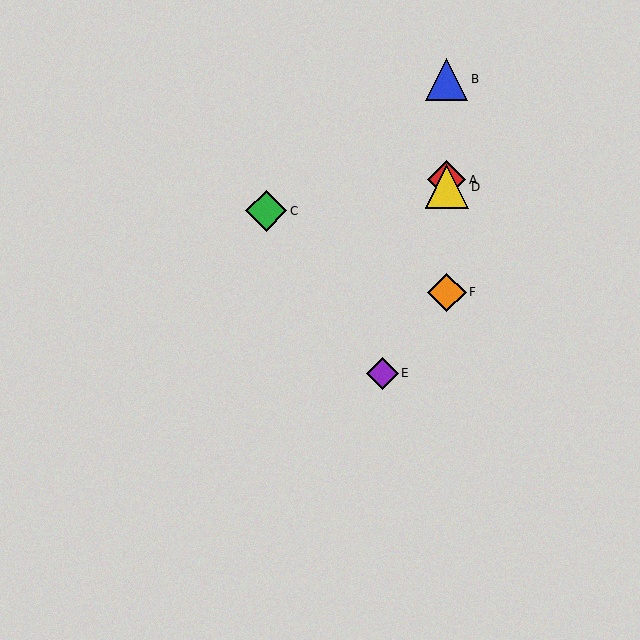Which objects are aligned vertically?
Objects A, B, D, F are aligned vertically.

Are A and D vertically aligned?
Yes, both are at x≈447.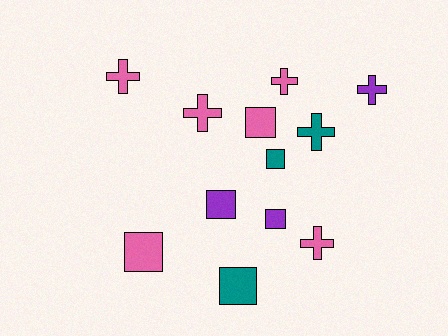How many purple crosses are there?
There is 1 purple cross.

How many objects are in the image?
There are 12 objects.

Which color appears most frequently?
Pink, with 6 objects.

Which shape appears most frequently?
Cross, with 6 objects.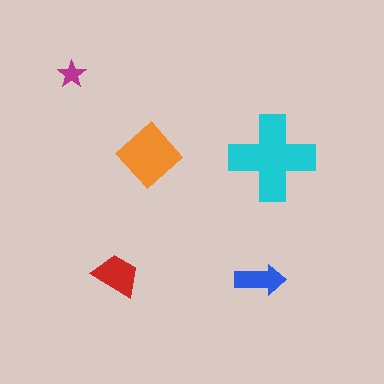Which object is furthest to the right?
The cyan cross is rightmost.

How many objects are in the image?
There are 5 objects in the image.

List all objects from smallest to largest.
The magenta star, the blue arrow, the red trapezoid, the orange diamond, the cyan cross.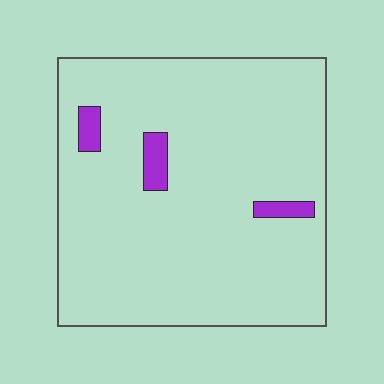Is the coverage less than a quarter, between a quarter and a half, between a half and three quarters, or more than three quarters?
Less than a quarter.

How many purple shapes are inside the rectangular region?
3.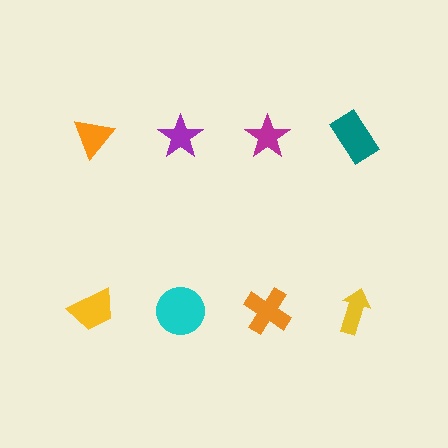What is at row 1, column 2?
A purple star.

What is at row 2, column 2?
A cyan circle.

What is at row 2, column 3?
An orange cross.